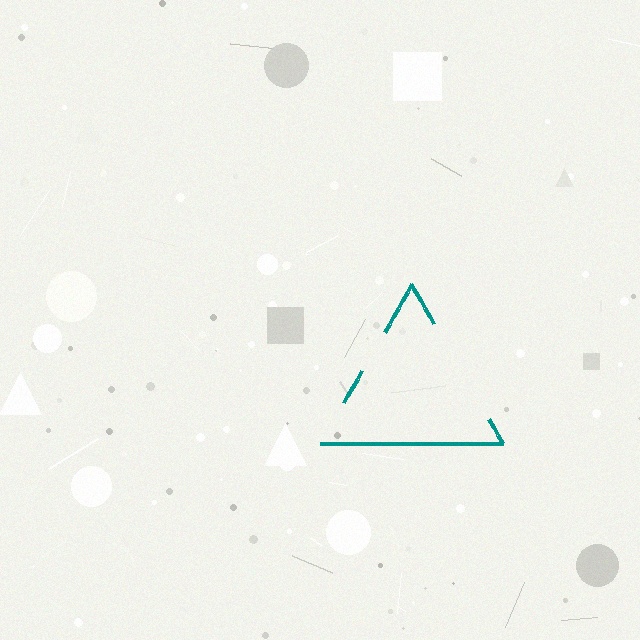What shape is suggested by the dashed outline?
The dashed outline suggests a triangle.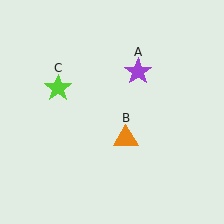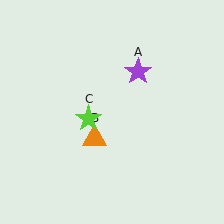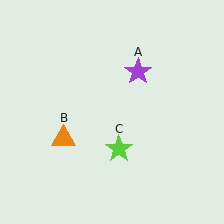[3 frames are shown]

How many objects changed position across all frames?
2 objects changed position: orange triangle (object B), lime star (object C).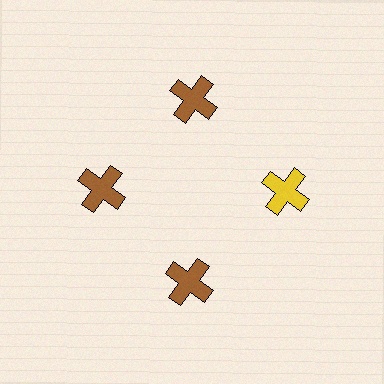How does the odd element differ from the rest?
It has a different color: yellow instead of brown.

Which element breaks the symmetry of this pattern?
The yellow cross at roughly the 3 o'clock position breaks the symmetry. All other shapes are brown crosses.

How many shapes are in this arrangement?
There are 4 shapes arranged in a ring pattern.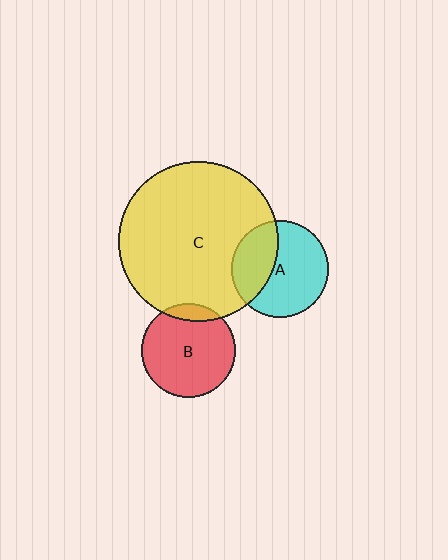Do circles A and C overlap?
Yes.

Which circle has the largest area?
Circle C (yellow).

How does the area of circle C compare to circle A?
Approximately 2.7 times.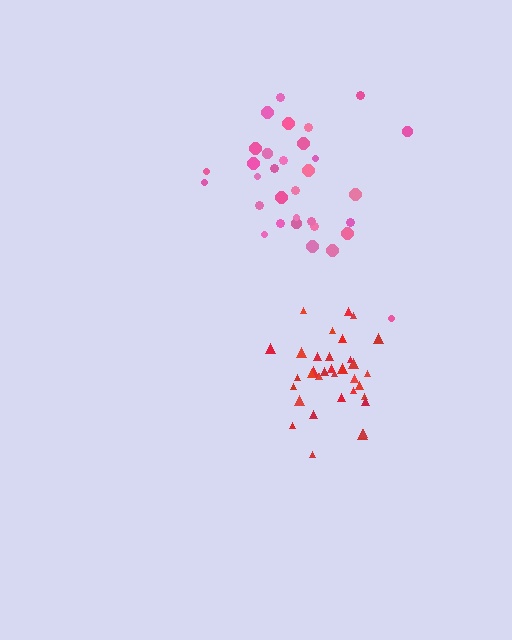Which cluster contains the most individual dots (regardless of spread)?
Red (35).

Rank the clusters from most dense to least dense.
red, pink.